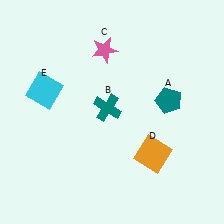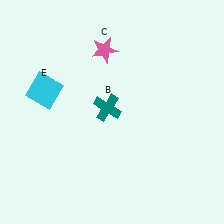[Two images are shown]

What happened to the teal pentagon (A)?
The teal pentagon (A) was removed in Image 2. It was in the top-right area of Image 1.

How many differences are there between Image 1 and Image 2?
There are 2 differences between the two images.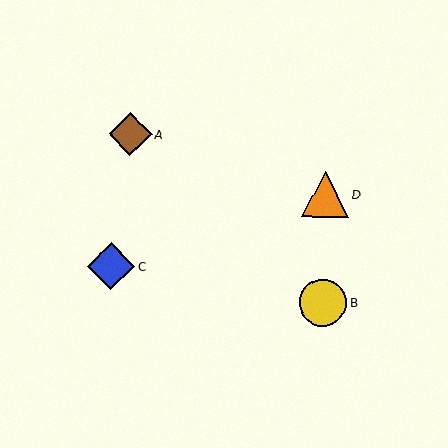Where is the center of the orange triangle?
The center of the orange triangle is at (325, 194).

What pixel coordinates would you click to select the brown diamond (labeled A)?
Click at (130, 134) to select the brown diamond A.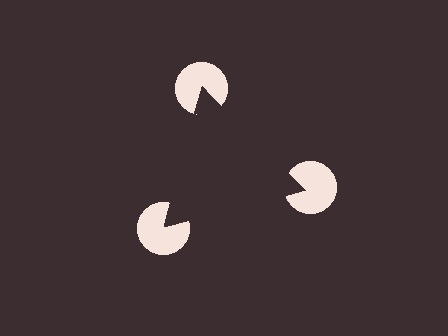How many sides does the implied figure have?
3 sides.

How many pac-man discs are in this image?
There are 3 — one at each vertex of the illusory triangle.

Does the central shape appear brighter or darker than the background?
It typically appears slightly darker than the background, even though no actual brightness change is drawn.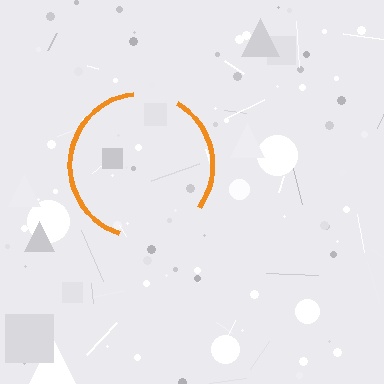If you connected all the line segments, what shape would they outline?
They would outline a circle.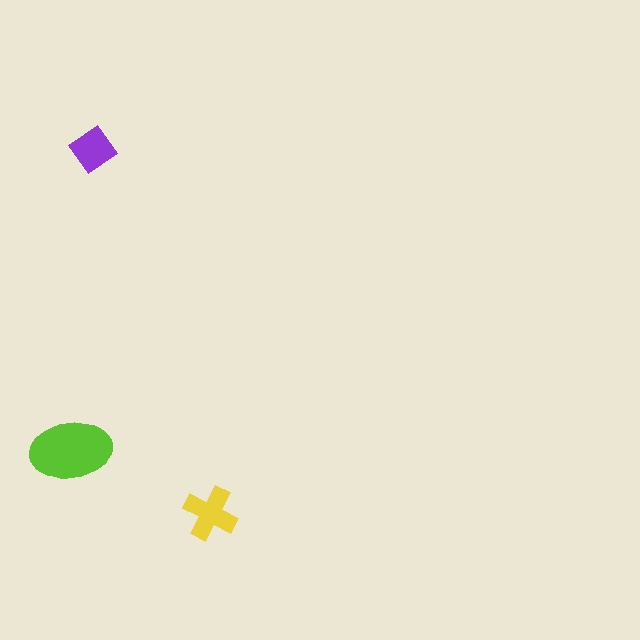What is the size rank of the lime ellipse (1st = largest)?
1st.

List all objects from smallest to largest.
The purple diamond, the yellow cross, the lime ellipse.